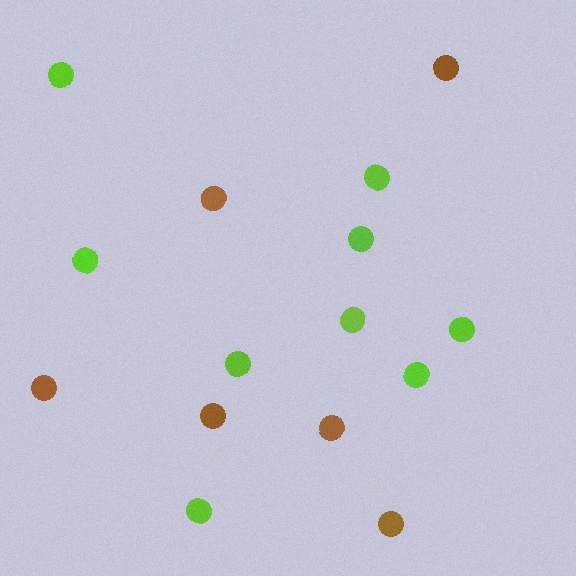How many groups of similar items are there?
There are 2 groups: one group of lime circles (9) and one group of brown circles (6).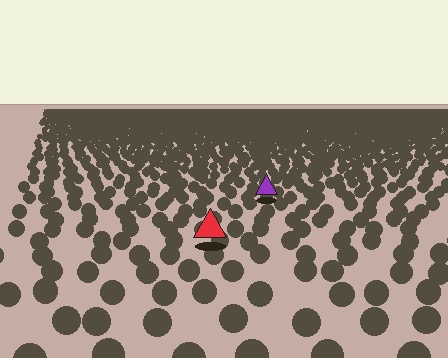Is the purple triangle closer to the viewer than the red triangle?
No. The red triangle is closer — you can tell from the texture gradient: the ground texture is coarser near it.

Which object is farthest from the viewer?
The purple triangle is farthest from the viewer. It appears smaller and the ground texture around it is denser.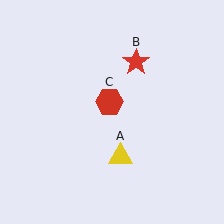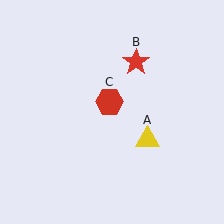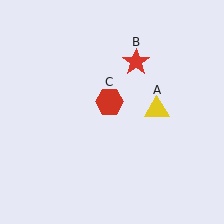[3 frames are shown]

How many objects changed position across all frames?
1 object changed position: yellow triangle (object A).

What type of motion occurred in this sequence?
The yellow triangle (object A) rotated counterclockwise around the center of the scene.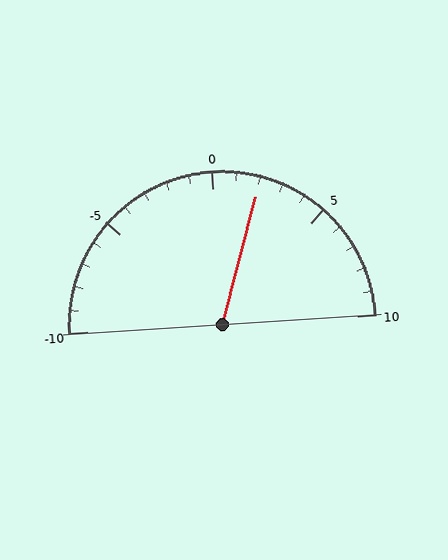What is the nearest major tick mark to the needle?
The nearest major tick mark is 0.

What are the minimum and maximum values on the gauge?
The gauge ranges from -10 to 10.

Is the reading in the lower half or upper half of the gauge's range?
The reading is in the upper half of the range (-10 to 10).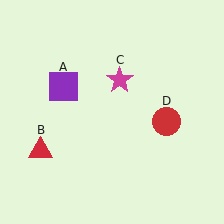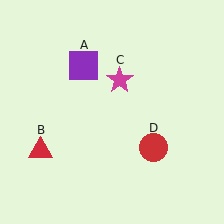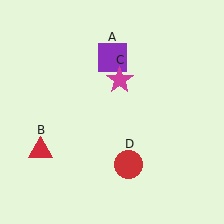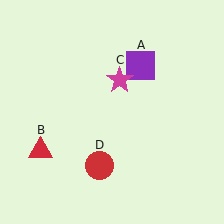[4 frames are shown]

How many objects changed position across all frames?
2 objects changed position: purple square (object A), red circle (object D).